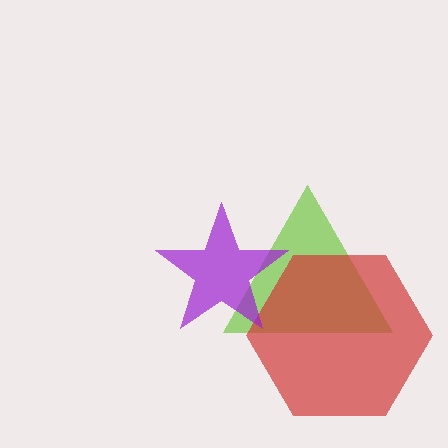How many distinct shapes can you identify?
There are 3 distinct shapes: a lime triangle, a red hexagon, a purple star.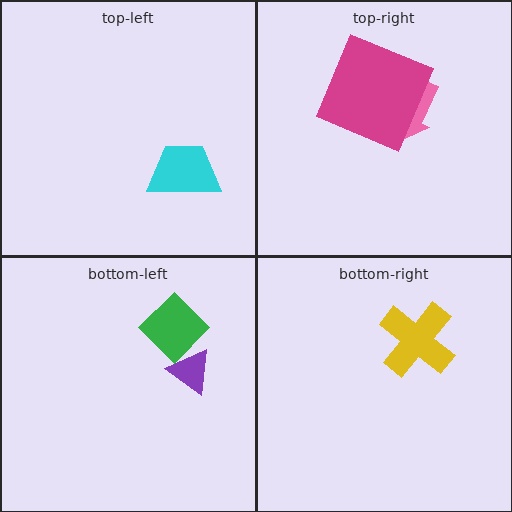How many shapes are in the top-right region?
2.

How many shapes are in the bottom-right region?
1.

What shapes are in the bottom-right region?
The yellow cross.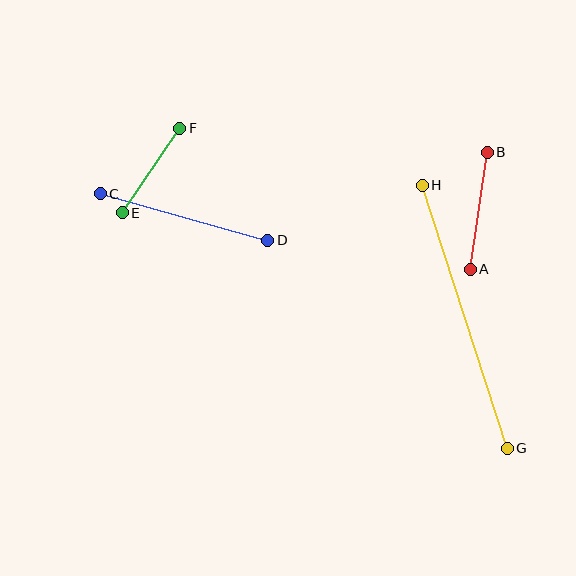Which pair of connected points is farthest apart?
Points G and H are farthest apart.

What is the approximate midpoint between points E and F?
The midpoint is at approximately (151, 170) pixels.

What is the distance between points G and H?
The distance is approximately 277 pixels.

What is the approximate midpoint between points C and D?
The midpoint is at approximately (184, 217) pixels.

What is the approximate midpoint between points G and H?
The midpoint is at approximately (465, 317) pixels.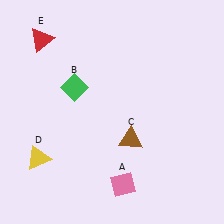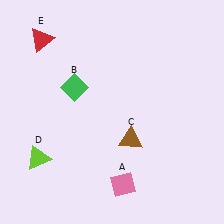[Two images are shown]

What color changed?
The triangle (D) changed from yellow in Image 1 to lime in Image 2.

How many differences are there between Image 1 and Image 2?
There is 1 difference between the two images.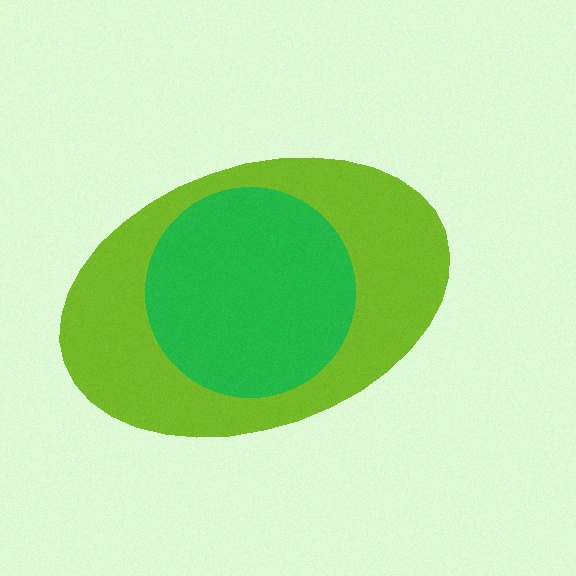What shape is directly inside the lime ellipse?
The green circle.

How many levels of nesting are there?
2.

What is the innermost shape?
The green circle.